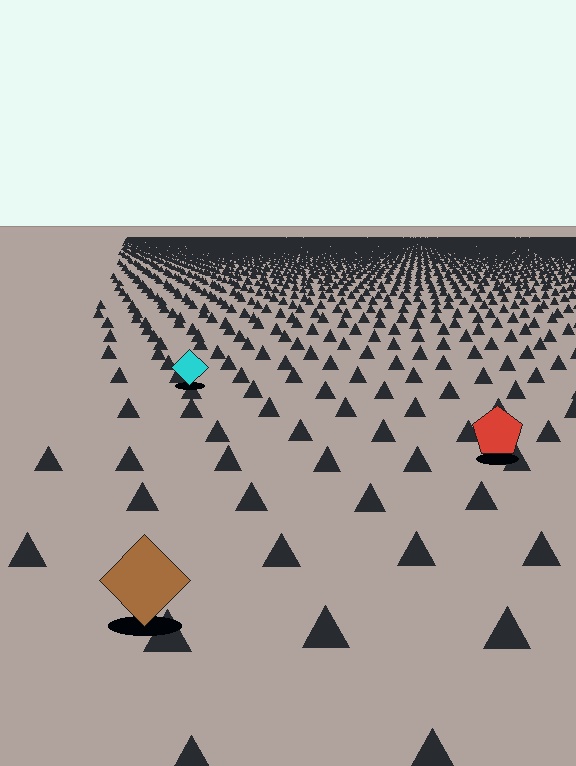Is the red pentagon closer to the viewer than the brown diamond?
No. The brown diamond is closer — you can tell from the texture gradient: the ground texture is coarser near it.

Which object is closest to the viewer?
The brown diamond is closest. The texture marks near it are larger and more spread out.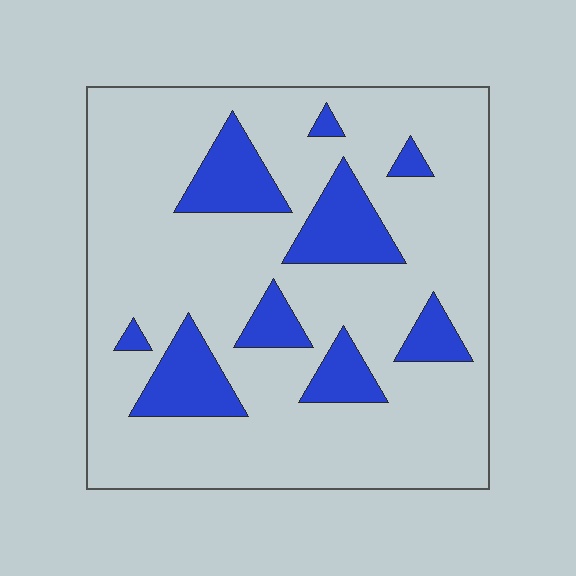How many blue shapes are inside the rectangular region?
9.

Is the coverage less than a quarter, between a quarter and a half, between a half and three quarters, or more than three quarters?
Less than a quarter.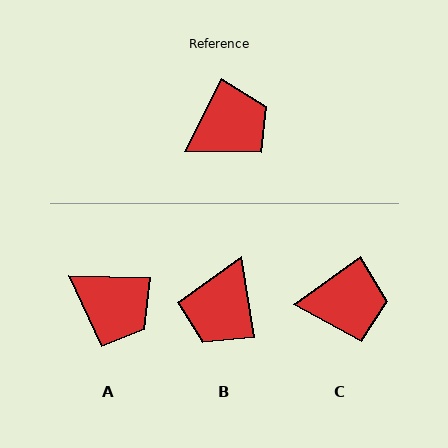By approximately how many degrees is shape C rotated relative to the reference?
Approximately 27 degrees clockwise.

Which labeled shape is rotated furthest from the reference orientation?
B, about 143 degrees away.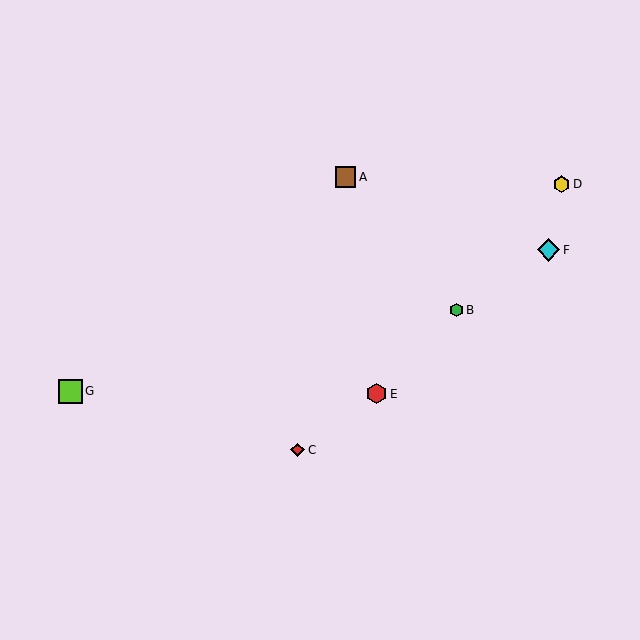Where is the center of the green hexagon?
The center of the green hexagon is at (457, 310).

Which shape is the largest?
The lime square (labeled G) is the largest.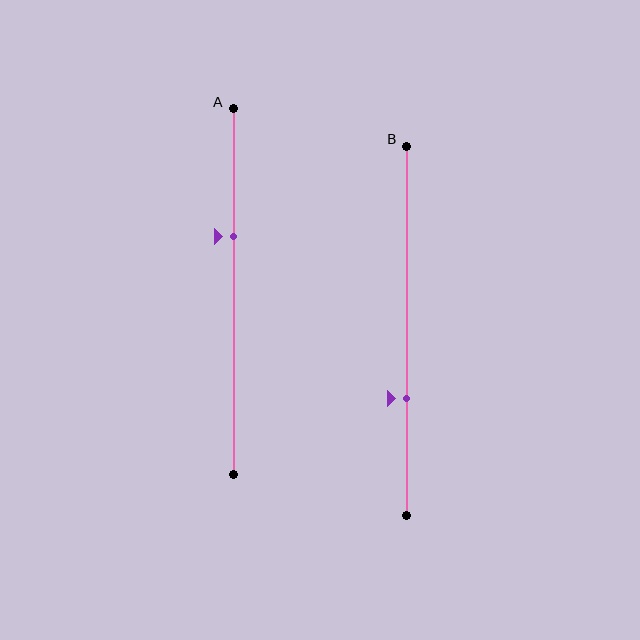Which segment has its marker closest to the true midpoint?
Segment A has its marker closest to the true midpoint.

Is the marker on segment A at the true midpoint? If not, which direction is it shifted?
No, the marker on segment A is shifted upward by about 15% of the segment length.